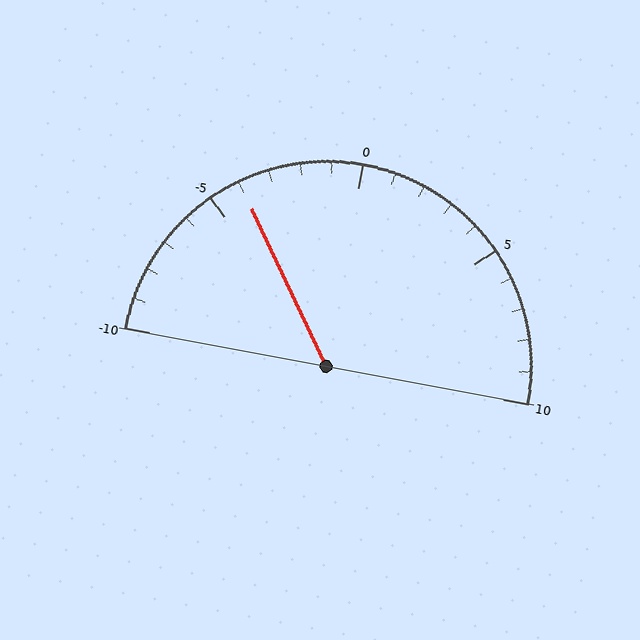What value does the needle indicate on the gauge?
The needle indicates approximately -4.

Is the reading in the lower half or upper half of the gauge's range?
The reading is in the lower half of the range (-10 to 10).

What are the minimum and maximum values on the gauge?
The gauge ranges from -10 to 10.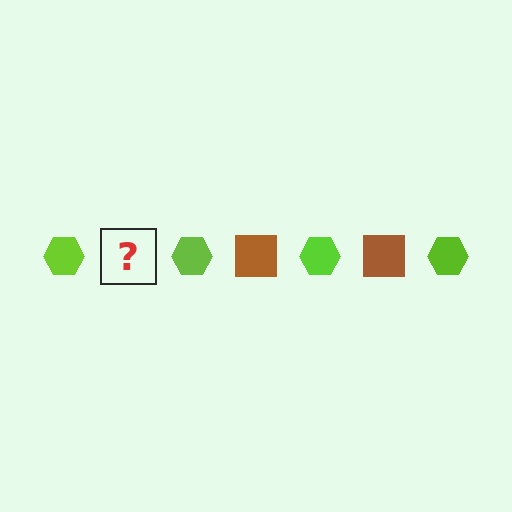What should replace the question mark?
The question mark should be replaced with a brown square.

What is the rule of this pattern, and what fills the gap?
The rule is that the pattern alternates between lime hexagon and brown square. The gap should be filled with a brown square.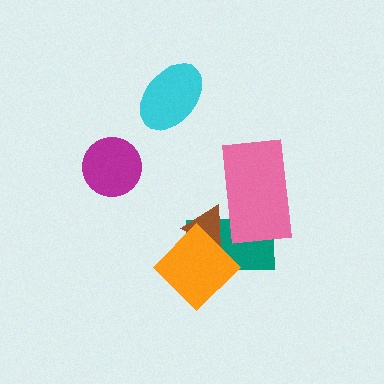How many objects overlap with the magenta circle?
0 objects overlap with the magenta circle.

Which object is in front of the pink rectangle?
The brown triangle is in front of the pink rectangle.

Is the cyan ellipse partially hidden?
No, no other shape covers it.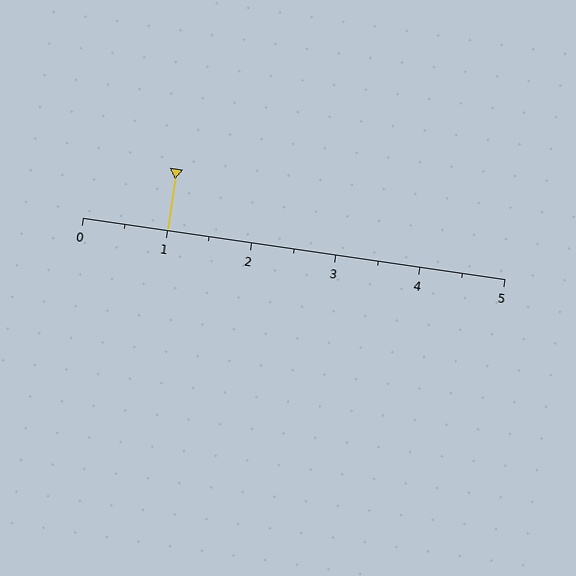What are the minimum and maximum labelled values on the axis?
The axis runs from 0 to 5.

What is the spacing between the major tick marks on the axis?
The major ticks are spaced 1 apart.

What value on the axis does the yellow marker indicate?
The marker indicates approximately 1.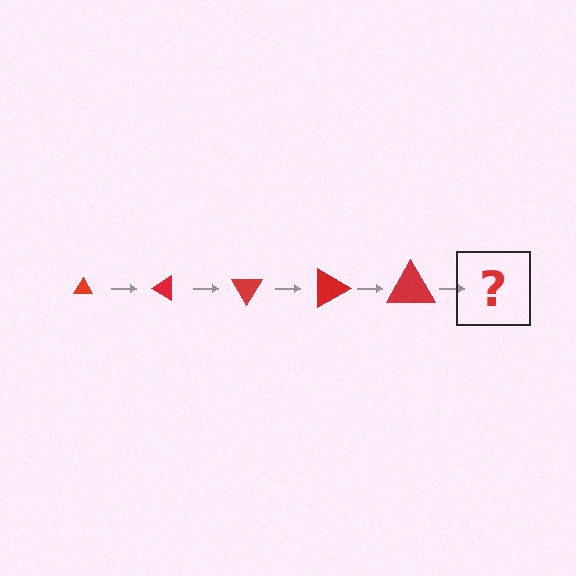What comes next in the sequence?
The next element should be a triangle, larger than the previous one and rotated 150 degrees from the start.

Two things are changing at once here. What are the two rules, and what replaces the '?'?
The two rules are that the triangle grows larger each step and it rotates 30 degrees each step. The '?' should be a triangle, larger than the previous one and rotated 150 degrees from the start.